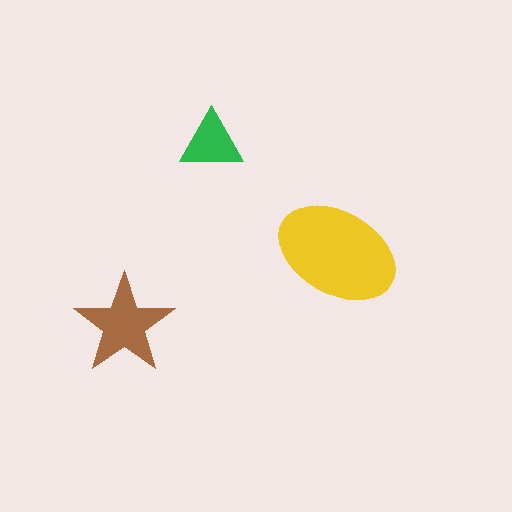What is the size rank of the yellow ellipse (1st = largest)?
1st.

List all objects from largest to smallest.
The yellow ellipse, the brown star, the green triangle.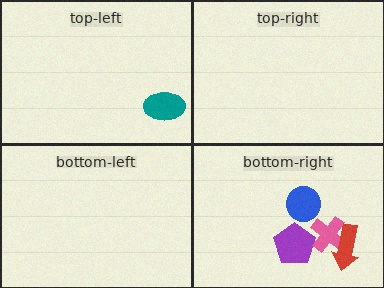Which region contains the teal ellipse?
The top-left region.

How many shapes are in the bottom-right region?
4.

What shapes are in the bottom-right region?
The purple pentagon, the blue circle, the pink cross, the red arrow.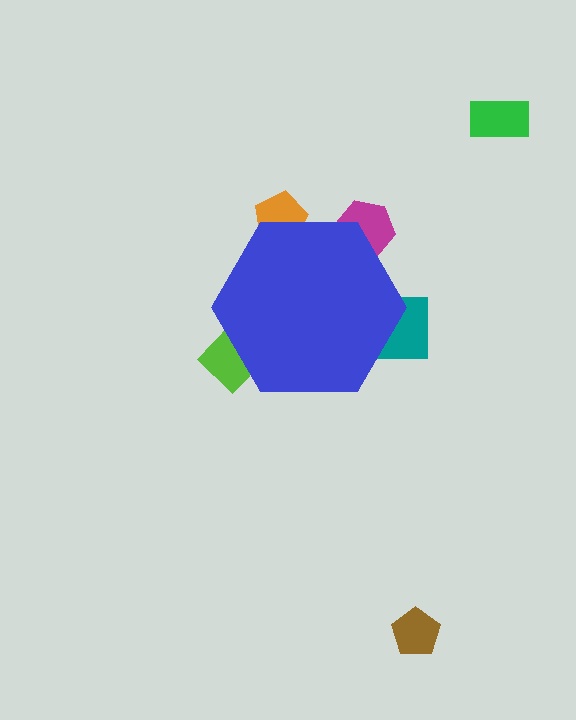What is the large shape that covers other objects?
A blue hexagon.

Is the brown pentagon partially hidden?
No, the brown pentagon is fully visible.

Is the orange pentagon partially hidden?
Yes, the orange pentagon is partially hidden behind the blue hexagon.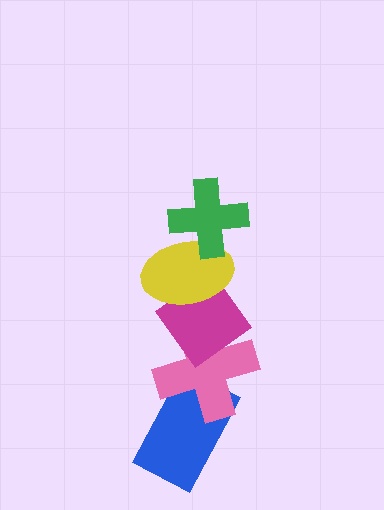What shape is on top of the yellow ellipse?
The green cross is on top of the yellow ellipse.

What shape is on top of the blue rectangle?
The pink cross is on top of the blue rectangle.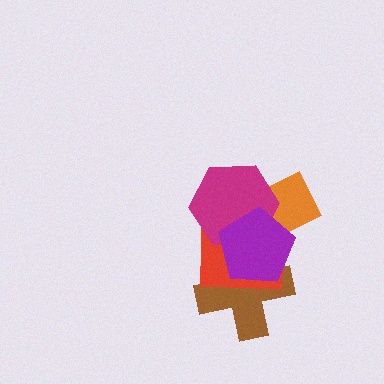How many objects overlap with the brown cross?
3 objects overlap with the brown cross.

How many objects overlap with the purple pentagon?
4 objects overlap with the purple pentagon.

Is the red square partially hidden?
Yes, it is partially covered by another shape.